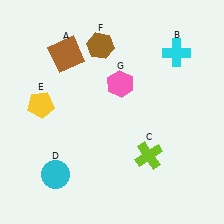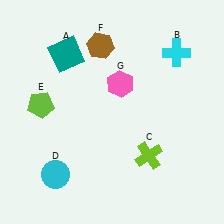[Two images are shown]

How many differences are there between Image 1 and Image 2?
There are 2 differences between the two images.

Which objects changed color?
A changed from brown to teal. E changed from yellow to lime.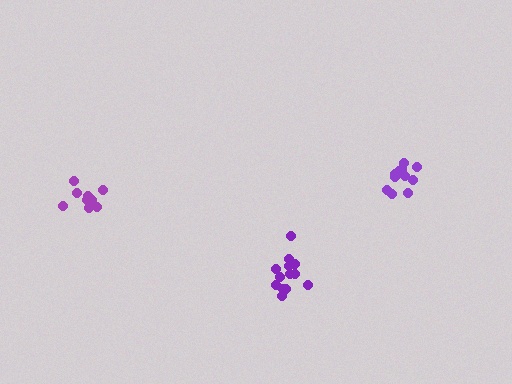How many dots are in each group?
Group 1: 13 dots, Group 2: 9 dots, Group 3: 11 dots (33 total).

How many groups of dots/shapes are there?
There are 3 groups.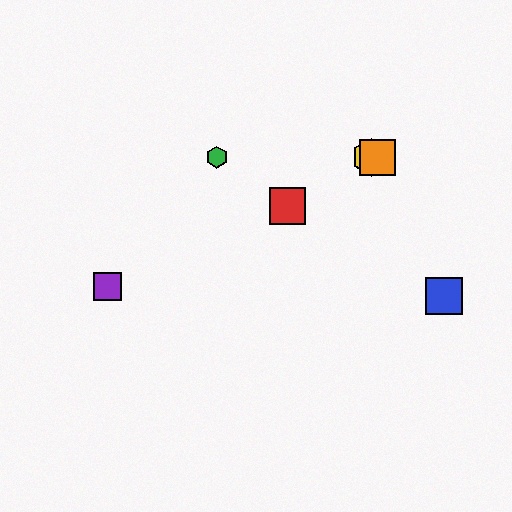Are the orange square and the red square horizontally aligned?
No, the orange square is at y≈157 and the red square is at y≈206.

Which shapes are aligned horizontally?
The green hexagon, the yellow hexagon, the orange square are aligned horizontally.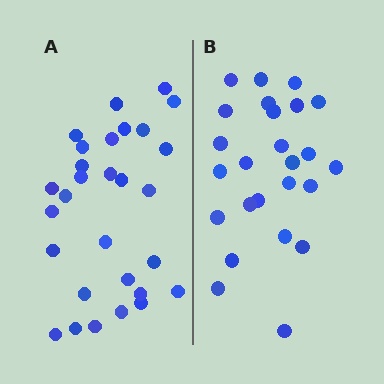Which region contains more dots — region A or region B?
Region A (the left region) has more dots.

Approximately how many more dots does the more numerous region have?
Region A has about 4 more dots than region B.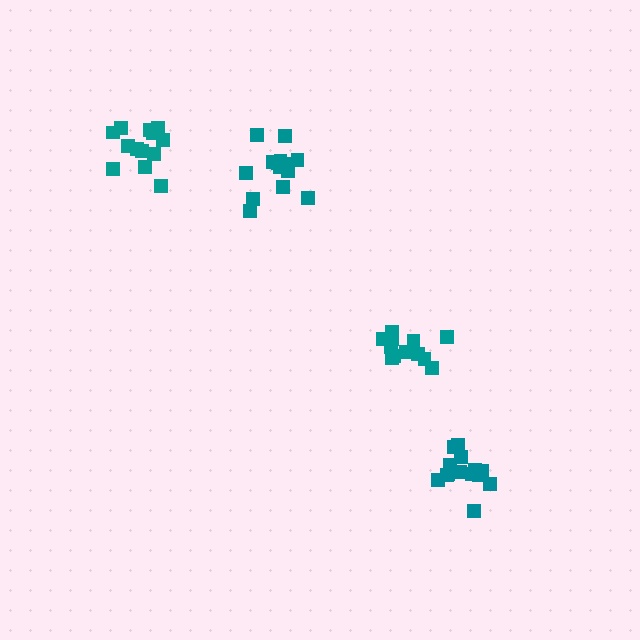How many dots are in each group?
Group 1: 14 dots, Group 2: 12 dots, Group 3: 13 dots, Group 4: 14 dots (53 total).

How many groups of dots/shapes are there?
There are 4 groups.